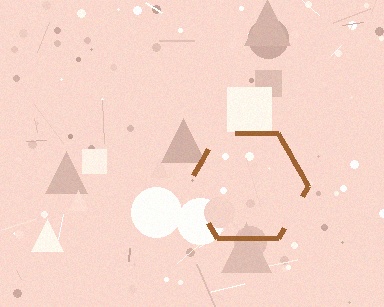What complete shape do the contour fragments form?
The contour fragments form a hexagon.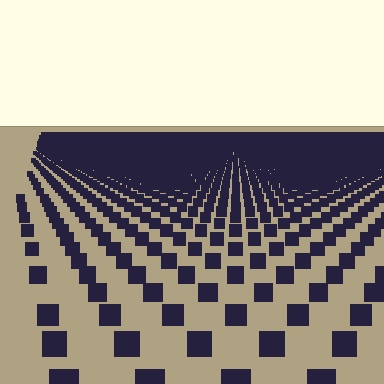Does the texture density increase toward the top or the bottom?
Density increases toward the top.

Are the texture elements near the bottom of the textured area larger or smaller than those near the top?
Larger. Near the bottom, elements are closer to the viewer and appear at a bigger on-screen size.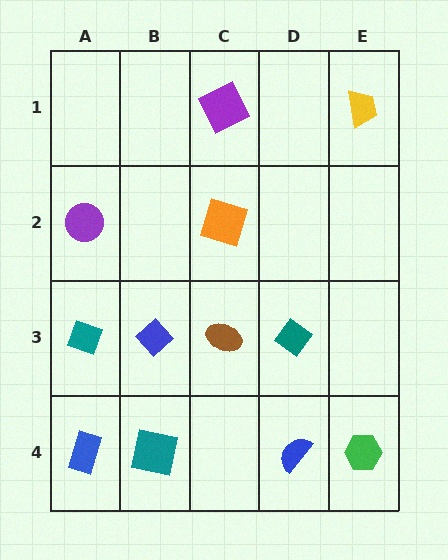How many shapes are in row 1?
2 shapes.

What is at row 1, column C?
A purple square.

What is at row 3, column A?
A teal diamond.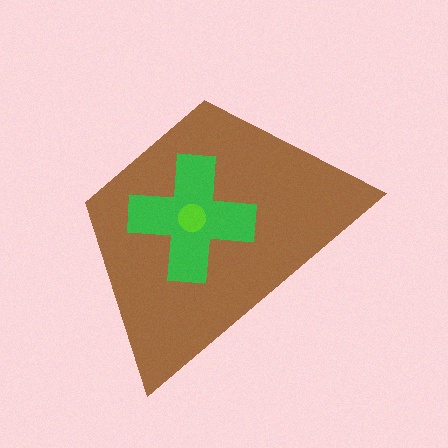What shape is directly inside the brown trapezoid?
The green cross.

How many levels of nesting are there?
3.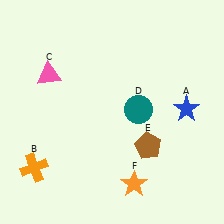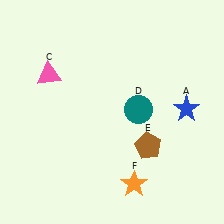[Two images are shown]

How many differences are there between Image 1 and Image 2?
There is 1 difference between the two images.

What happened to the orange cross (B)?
The orange cross (B) was removed in Image 2. It was in the bottom-left area of Image 1.